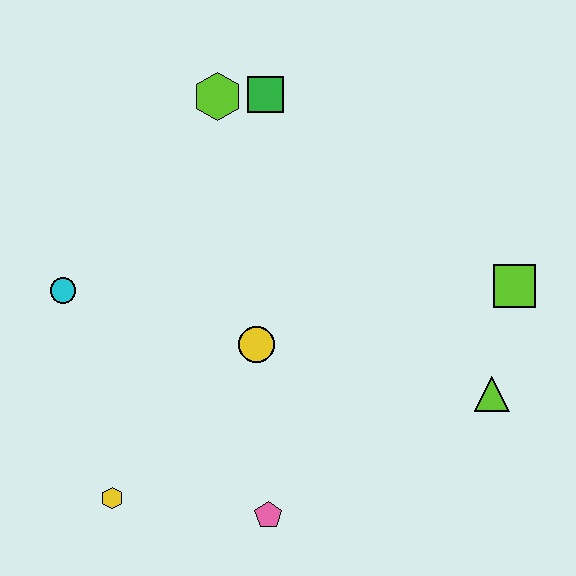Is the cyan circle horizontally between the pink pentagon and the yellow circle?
No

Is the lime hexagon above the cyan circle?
Yes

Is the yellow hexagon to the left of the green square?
Yes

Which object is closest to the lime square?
The lime triangle is closest to the lime square.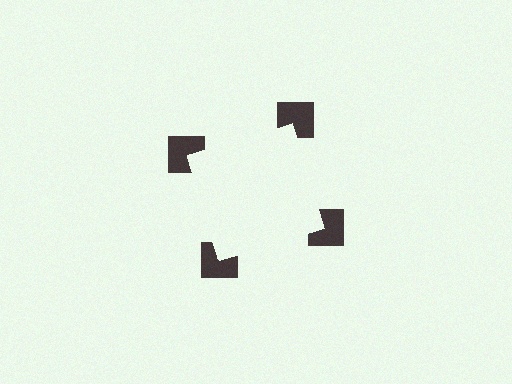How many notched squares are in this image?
There are 4 — one at each vertex of the illusory square.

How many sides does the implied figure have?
4 sides.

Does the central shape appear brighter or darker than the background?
It typically appears slightly brighter than the background, even though no actual brightness change is drawn.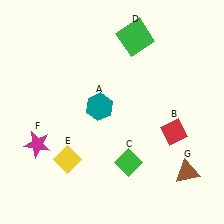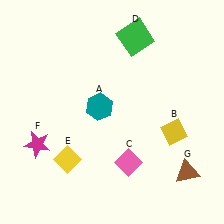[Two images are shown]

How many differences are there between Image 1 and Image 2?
There are 2 differences between the two images.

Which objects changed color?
B changed from red to yellow. C changed from green to pink.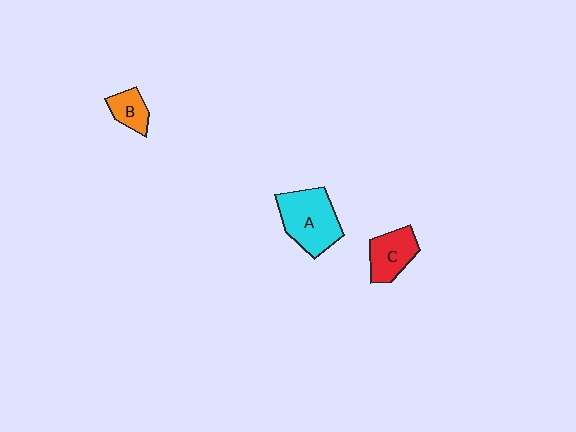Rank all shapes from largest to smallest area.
From largest to smallest: A (cyan), C (red), B (orange).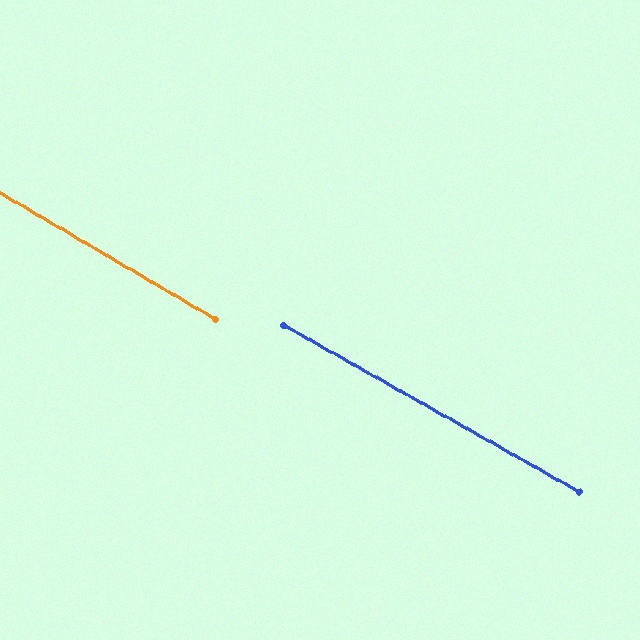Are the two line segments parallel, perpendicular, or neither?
Parallel — their directions differ by only 0.7°.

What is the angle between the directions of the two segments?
Approximately 1 degree.